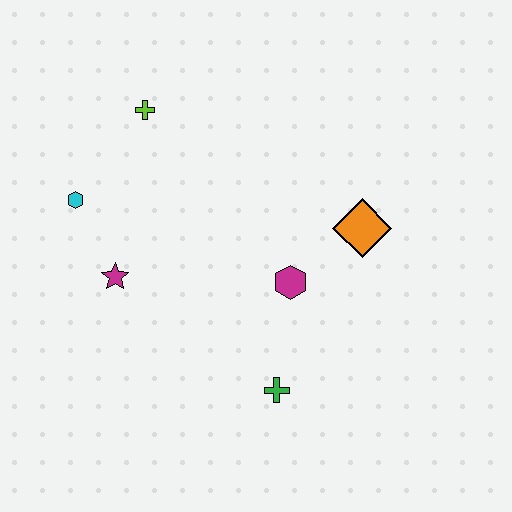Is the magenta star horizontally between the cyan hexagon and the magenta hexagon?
Yes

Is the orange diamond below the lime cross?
Yes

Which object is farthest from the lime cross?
The green cross is farthest from the lime cross.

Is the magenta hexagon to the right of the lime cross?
Yes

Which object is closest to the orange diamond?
The magenta hexagon is closest to the orange diamond.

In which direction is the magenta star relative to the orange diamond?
The magenta star is to the left of the orange diamond.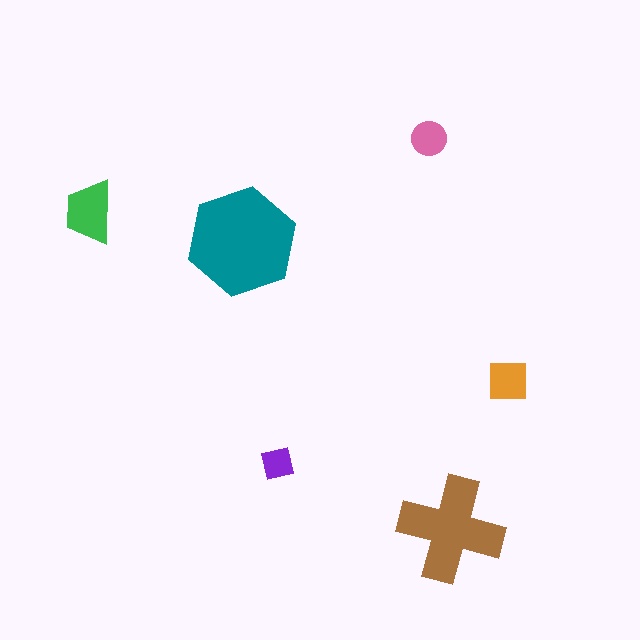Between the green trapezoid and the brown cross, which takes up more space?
The brown cross.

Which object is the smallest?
The purple square.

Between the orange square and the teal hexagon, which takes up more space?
The teal hexagon.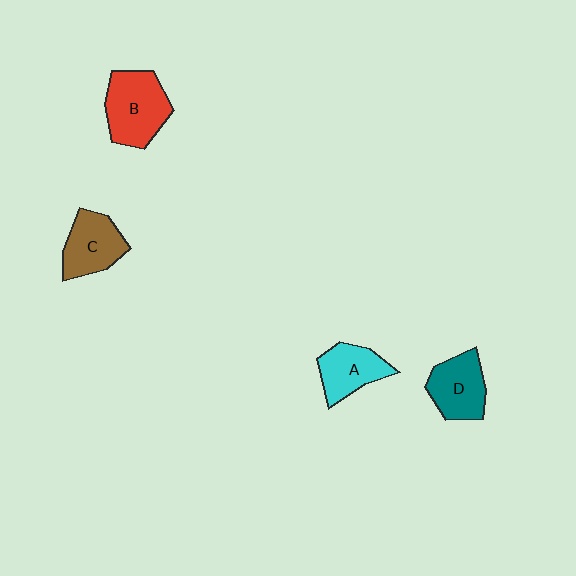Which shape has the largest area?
Shape B (red).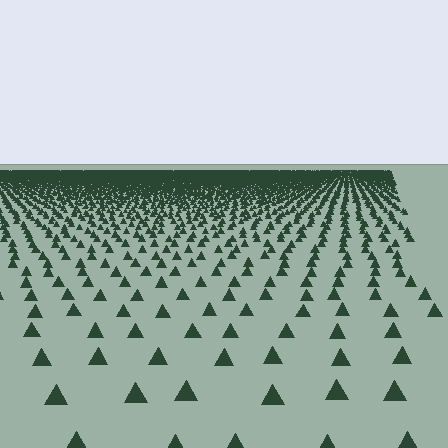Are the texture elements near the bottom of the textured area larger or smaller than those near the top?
Larger. Near the bottom, elements are closer to the viewer and appear at a bigger on-screen size.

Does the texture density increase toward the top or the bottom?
Density increases toward the top.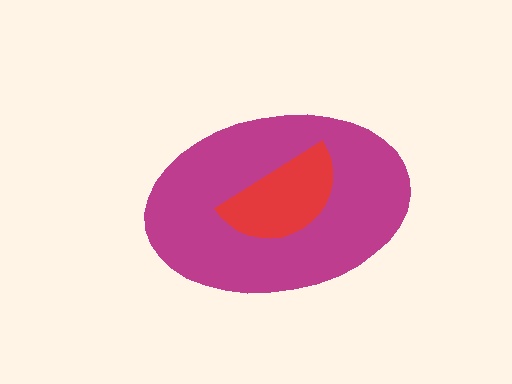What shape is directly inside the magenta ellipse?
The red semicircle.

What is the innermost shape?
The red semicircle.